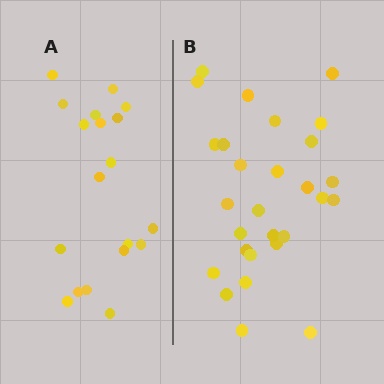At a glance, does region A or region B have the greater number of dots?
Region B (the right region) has more dots.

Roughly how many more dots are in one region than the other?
Region B has roughly 8 or so more dots than region A.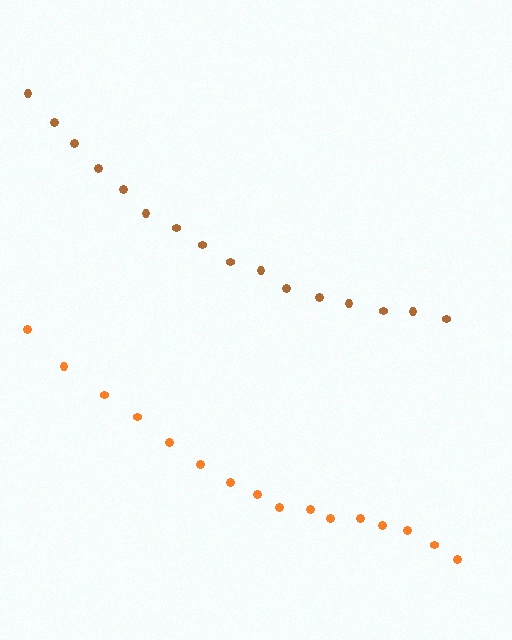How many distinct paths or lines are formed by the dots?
There are 2 distinct paths.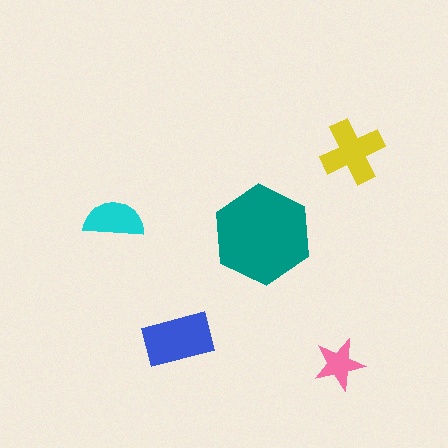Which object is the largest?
The teal hexagon.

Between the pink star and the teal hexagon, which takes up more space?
The teal hexagon.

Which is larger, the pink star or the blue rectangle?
The blue rectangle.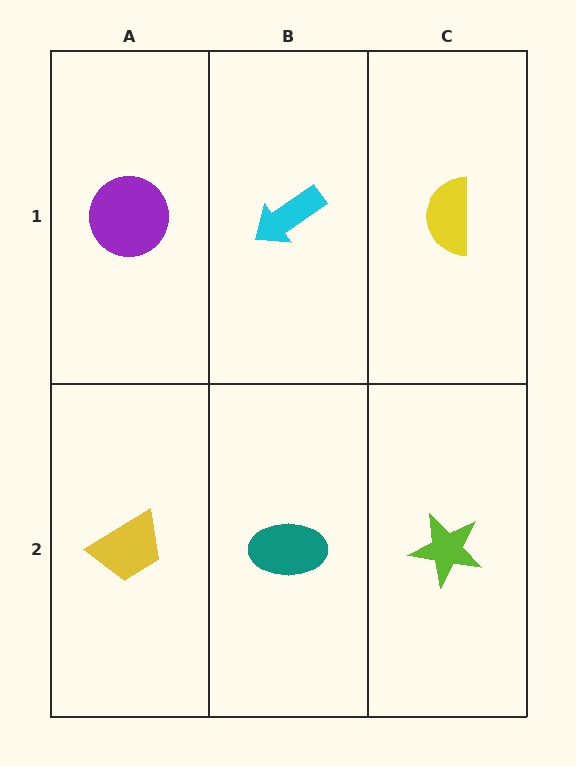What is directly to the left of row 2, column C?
A teal ellipse.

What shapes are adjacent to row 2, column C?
A yellow semicircle (row 1, column C), a teal ellipse (row 2, column B).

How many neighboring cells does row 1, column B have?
3.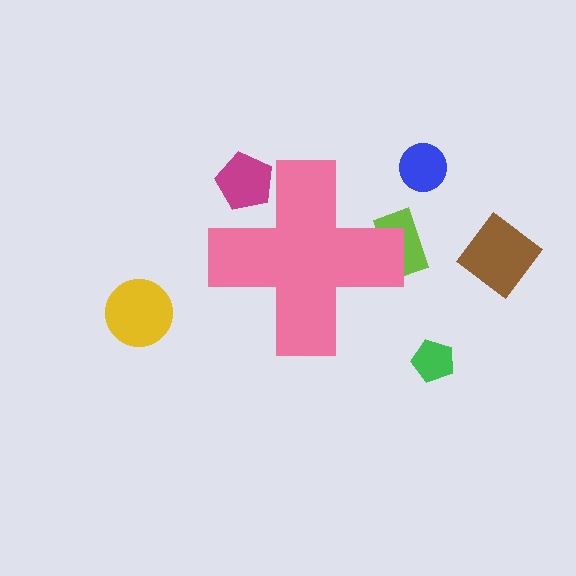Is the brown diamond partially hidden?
No, the brown diamond is fully visible.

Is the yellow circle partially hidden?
No, the yellow circle is fully visible.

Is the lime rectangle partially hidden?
Yes, the lime rectangle is partially hidden behind the pink cross.